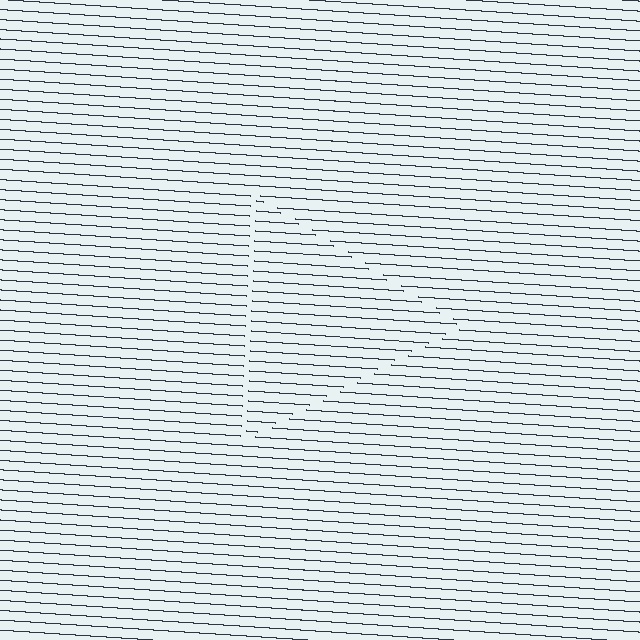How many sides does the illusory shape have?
3 sides — the line-ends trace a triangle.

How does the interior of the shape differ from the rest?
The interior of the shape contains the same grating, shifted by half a period — the contour is defined by the phase discontinuity where line-ends from the inner and outer gratings abut.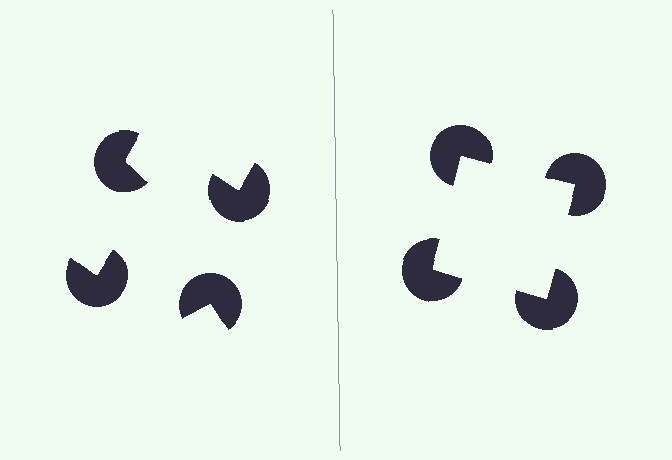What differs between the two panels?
The pac-man discs are positioned identically on both sides; only the wedge orientations differ. On the right they align to a square; on the left they are misaligned.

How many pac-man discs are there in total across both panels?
8 — 4 on each side.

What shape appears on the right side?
An illusory square.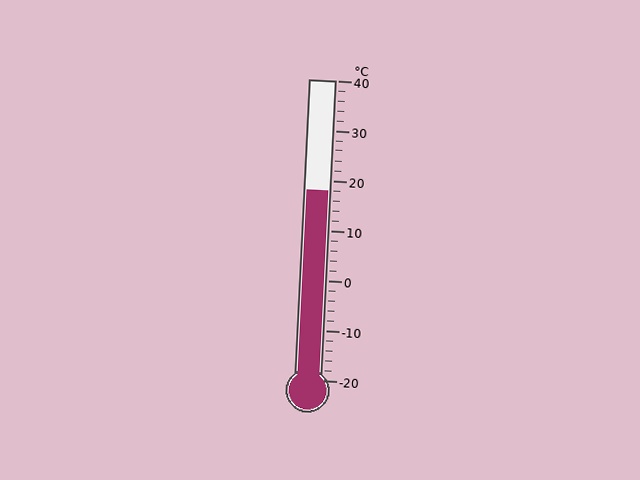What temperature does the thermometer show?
The thermometer shows approximately 18°C.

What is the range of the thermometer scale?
The thermometer scale ranges from -20°C to 40°C.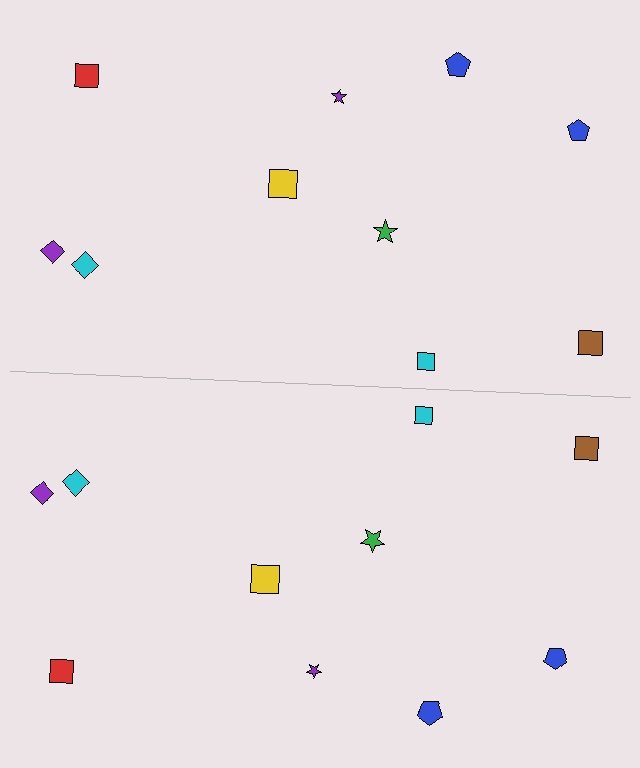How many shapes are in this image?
There are 20 shapes in this image.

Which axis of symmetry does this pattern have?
The pattern has a horizontal axis of symmetry running through the center of the image.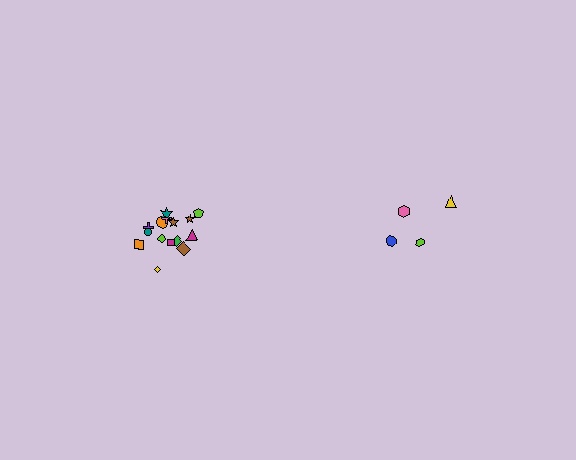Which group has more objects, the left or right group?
The left group.